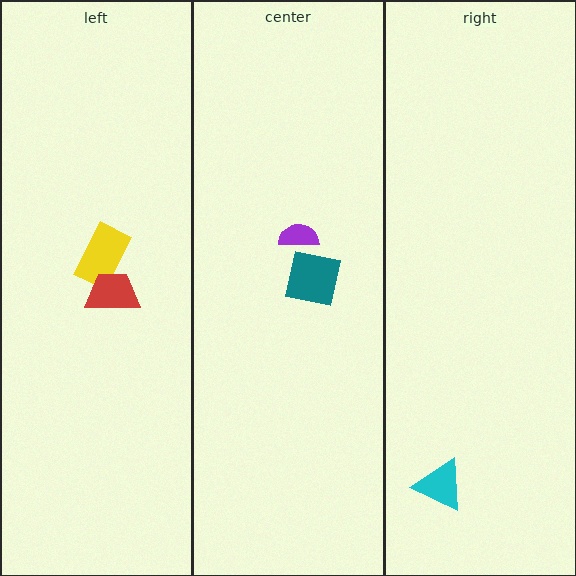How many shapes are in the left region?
2.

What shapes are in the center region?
The purple semicircle, the teal square.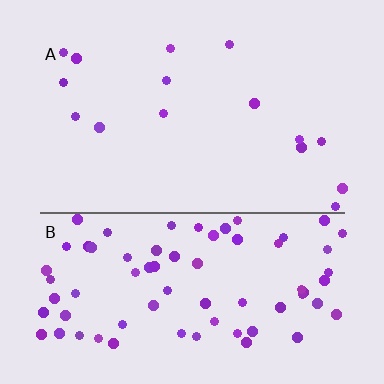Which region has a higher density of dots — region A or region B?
B (the bottom).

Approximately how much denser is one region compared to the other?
Approximately 4.8× — region B over region A.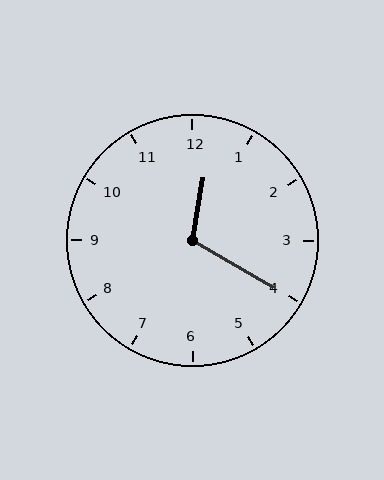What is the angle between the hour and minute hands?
Approximately 110 degrees.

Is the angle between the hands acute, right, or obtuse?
It is obtuse.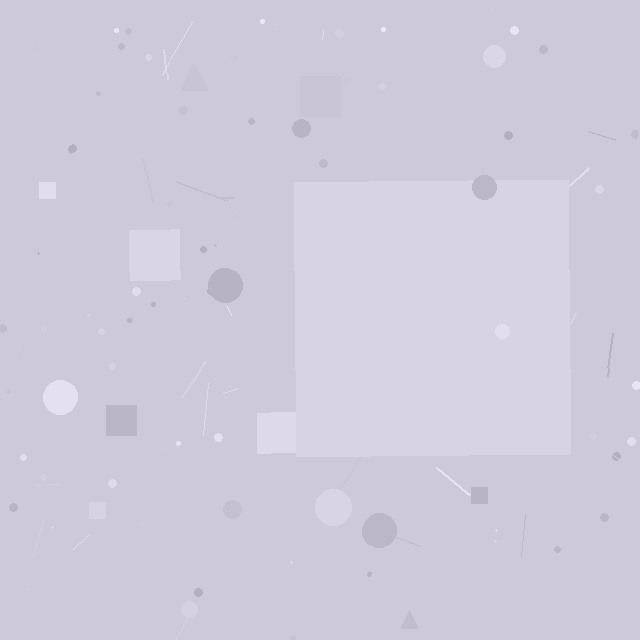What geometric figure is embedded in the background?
A square is embedded in the background.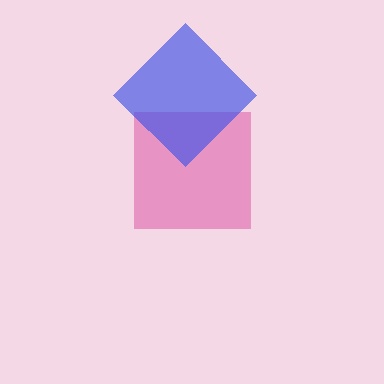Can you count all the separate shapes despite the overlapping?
Yes, there are 2 separate shapes.